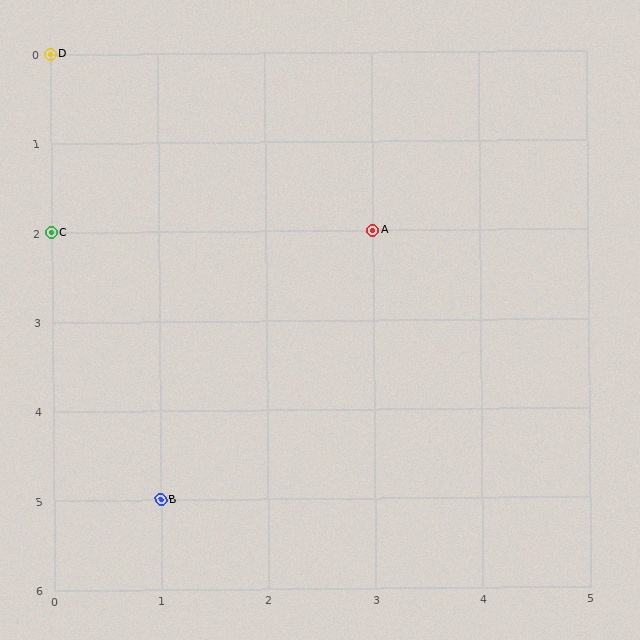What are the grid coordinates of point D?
Point D is at grid coordinates (0, 0).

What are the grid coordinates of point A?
Point A is at grid coordinates (3, 2).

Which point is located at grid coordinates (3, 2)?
Point A is at (3, 2).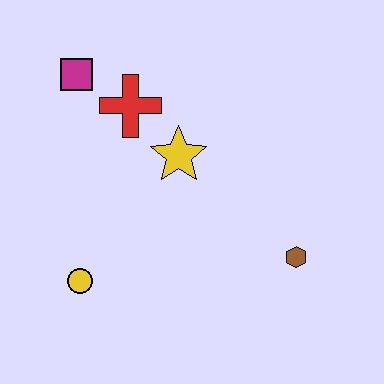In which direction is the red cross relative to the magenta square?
The red cross is to the right of the magenta square.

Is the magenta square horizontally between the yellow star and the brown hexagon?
No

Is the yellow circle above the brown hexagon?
No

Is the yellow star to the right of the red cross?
Yes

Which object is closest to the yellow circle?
The yellow star is closest to the yellow circle.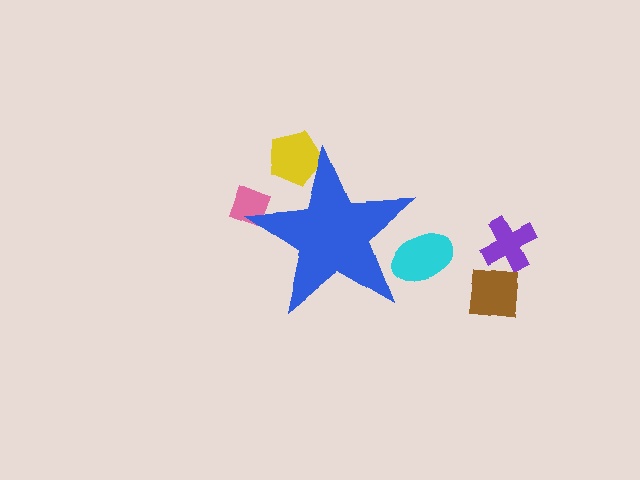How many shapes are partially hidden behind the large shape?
3 shapes are partially hidden.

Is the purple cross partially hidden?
No, the purple cross is fully visible.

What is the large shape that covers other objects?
A blue star.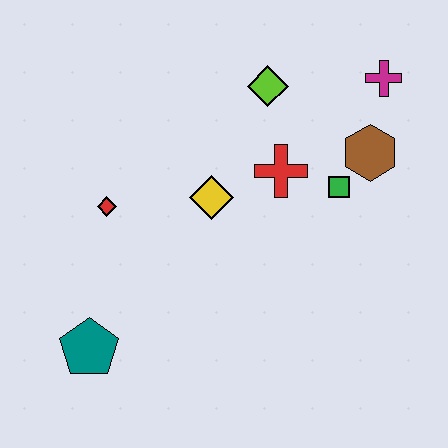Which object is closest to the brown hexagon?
The green square is closest to the brown hexagon.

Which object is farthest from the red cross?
The teal pentagon is farthest from the red cross.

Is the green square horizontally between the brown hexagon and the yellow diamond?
Yes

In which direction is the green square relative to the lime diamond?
The green square is below the lime diamond.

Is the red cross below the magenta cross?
Yes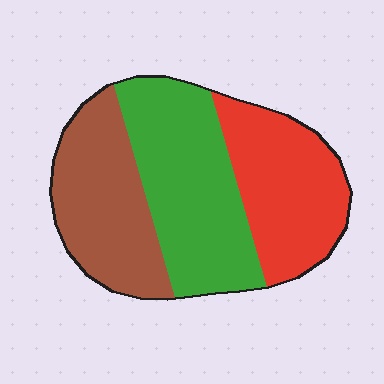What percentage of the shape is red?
Red covers around 30% of the shape.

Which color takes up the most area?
Green, at roughly 40%.